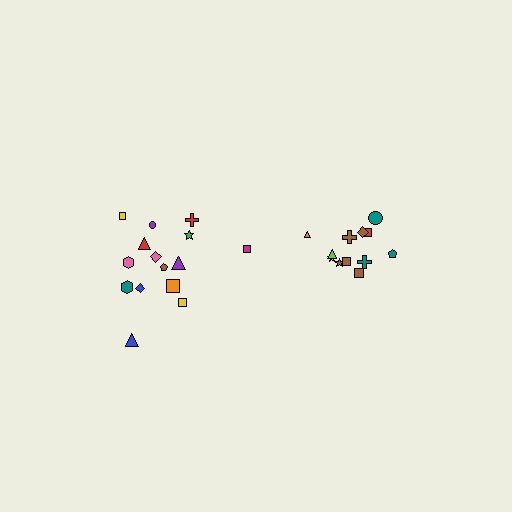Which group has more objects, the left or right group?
The left group.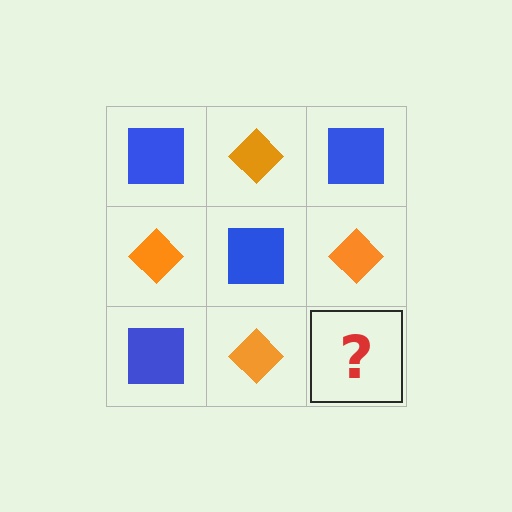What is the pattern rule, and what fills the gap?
The rule is that it alternates blue square and orange diamond in a checkerboard pattern. The gap should be filled with a blue square.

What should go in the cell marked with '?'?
The missing cell should contain a blue square.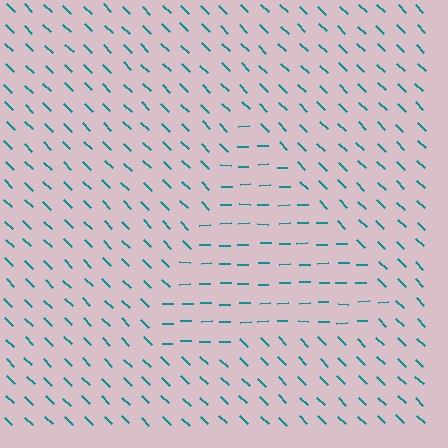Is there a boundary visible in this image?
Yes, there is a texture boundary formed by a change in line orientation.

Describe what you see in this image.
The image is filled with small teal line segments. A triangle region in the image has lines oriented differently from the surrounding lines, creating a visible texture boundary.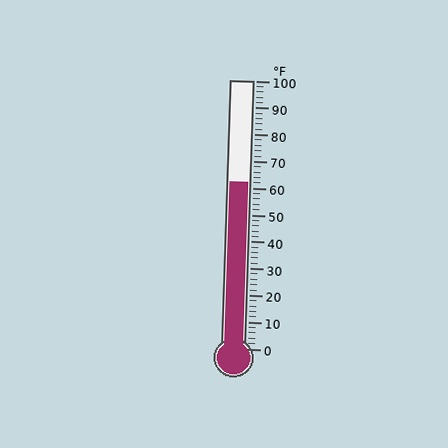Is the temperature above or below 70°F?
The temperature is below 70°F.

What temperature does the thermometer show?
The thermometer shows approximately 62°F.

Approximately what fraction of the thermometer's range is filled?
The thermometer is filled to approximately 60% of its range.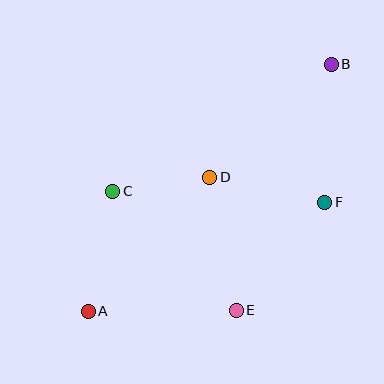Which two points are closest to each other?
Points C and D are closest to each other.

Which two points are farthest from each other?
Points A and B are farthest from each other.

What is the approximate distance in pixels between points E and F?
The distance between E and F is approximately 140 pixels.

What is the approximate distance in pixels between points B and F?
The distance between B and F is approximately 138 pixels.